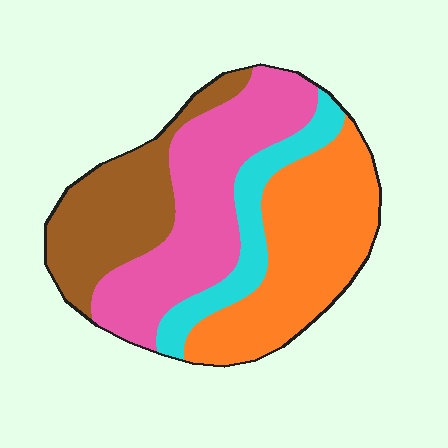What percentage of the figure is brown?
Brown takes up about one fifth (1/5) of the figure.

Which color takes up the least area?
Cyan, at roughly 15%.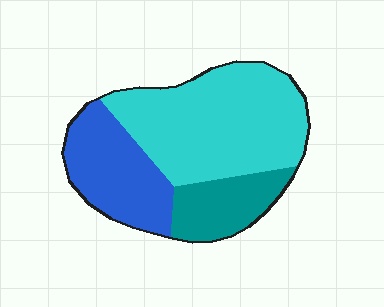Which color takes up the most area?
Cyan, at roughly 55%.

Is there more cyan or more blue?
Cyan.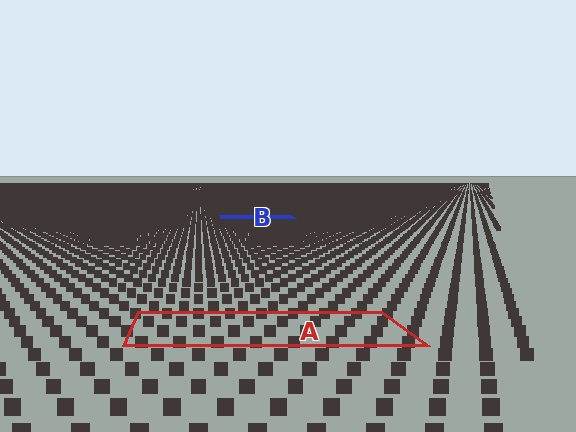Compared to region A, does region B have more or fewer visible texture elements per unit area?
Region B has more texture elements per unit area — they are packed more densely because it is farther away.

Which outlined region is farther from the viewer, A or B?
Region B is farther from the viewer — the texture elements inside it appear smaller and more densely packed.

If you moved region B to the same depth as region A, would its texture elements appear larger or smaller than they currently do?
They would appear larger. At a closer depth, the same texture elements are projected at a bigger on-screen size.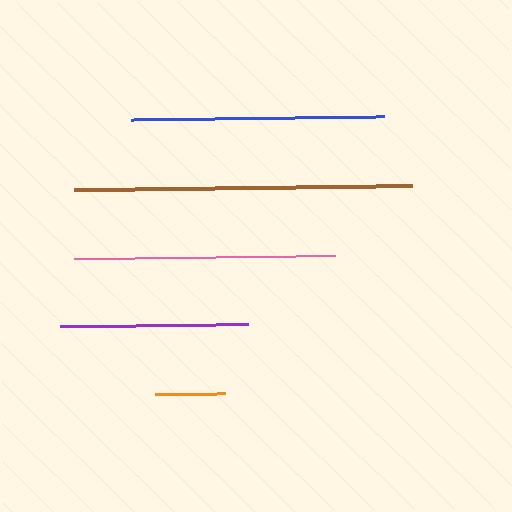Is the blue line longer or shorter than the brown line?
The brown line is longer than the blue line.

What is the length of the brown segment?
The brown segment is approximately 338 pixels long.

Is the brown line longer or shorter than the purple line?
The brown line is longer than the purple line.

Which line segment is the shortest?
The orange line is the shortest at approximately 69 pixels.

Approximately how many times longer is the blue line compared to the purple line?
The blue line is approximately 1.3 times the length of the purple line.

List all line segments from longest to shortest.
From longest to shortest: brown, pink, blue, purple, orange.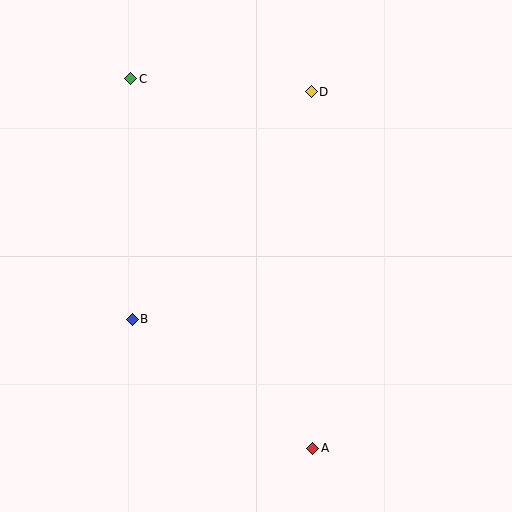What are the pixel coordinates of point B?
Point B is at (132, 319).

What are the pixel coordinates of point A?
Point A is at (313, 448).